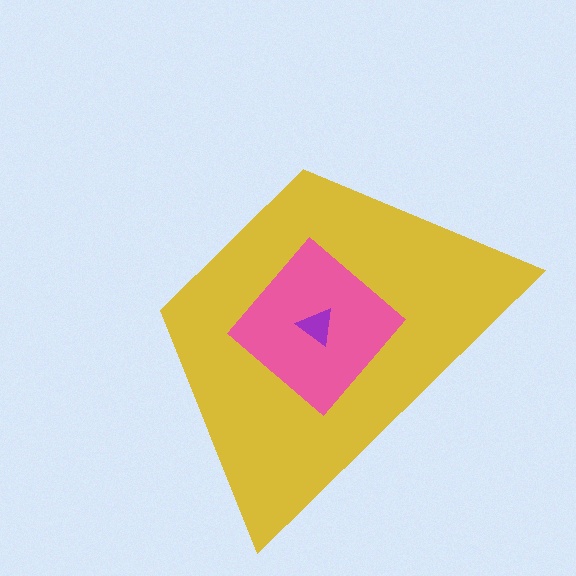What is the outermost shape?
The yellow trapezoid.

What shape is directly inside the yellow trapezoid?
The pink diamond.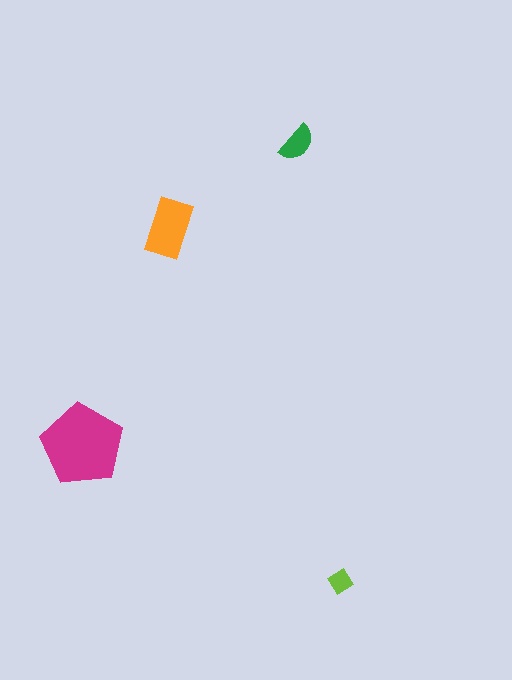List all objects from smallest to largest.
The lime diamond, the green semicircle, the orange rectangle, the magenta pentagon.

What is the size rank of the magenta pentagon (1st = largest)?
1st.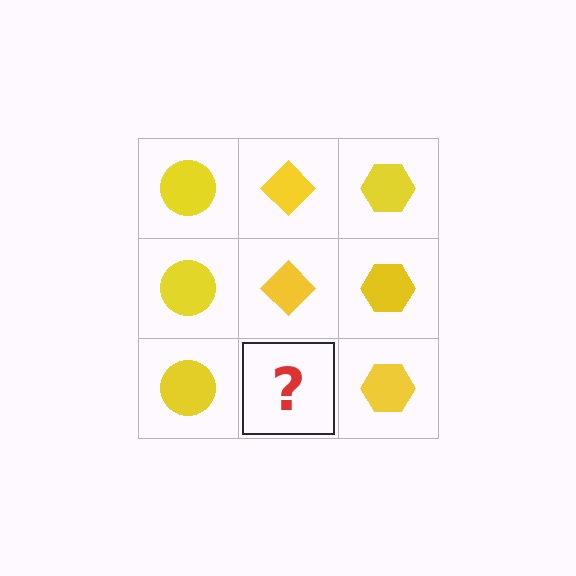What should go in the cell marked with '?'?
The missing cell should contain a yellow diamond.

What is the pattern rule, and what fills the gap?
The rule is that each column has a consistent shape. The gap should be filled with a yellow diamond.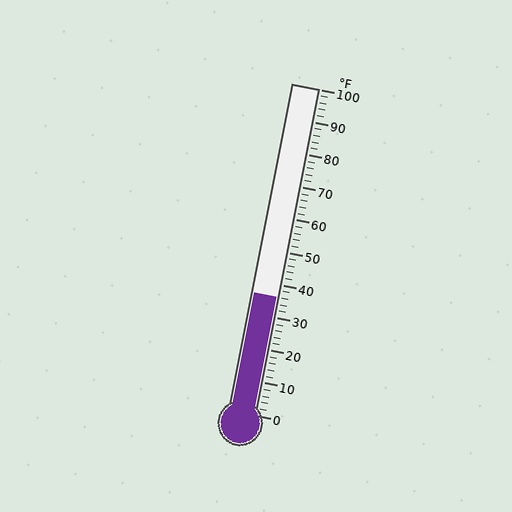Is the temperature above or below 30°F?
The temperature is above 30°F.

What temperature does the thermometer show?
The thermometer shows approximately 36°F.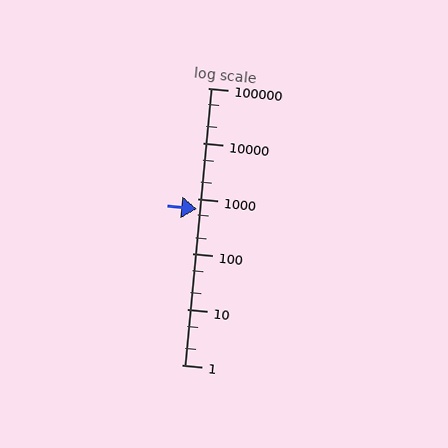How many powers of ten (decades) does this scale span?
The scale spans 5 decades, from 1 to 100000.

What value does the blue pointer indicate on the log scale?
The pointer indicates approximately 660.